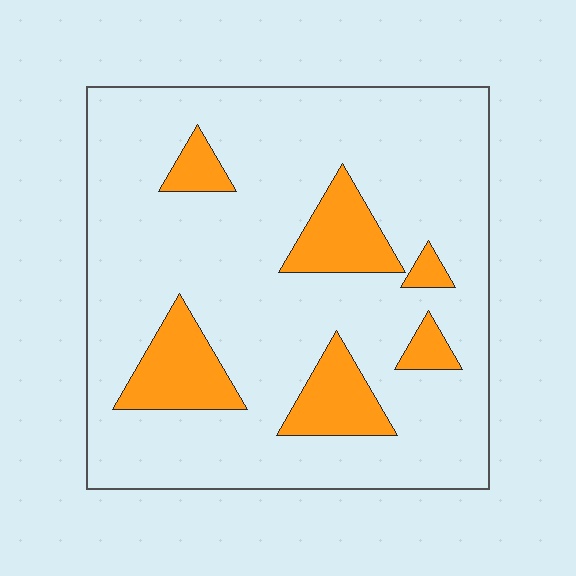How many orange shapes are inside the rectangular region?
6.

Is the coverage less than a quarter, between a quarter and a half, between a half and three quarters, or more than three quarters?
Less than a quarter.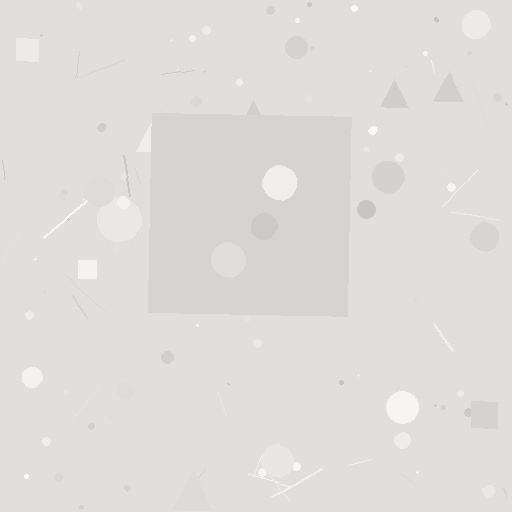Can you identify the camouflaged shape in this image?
The camouflaged shape is a square.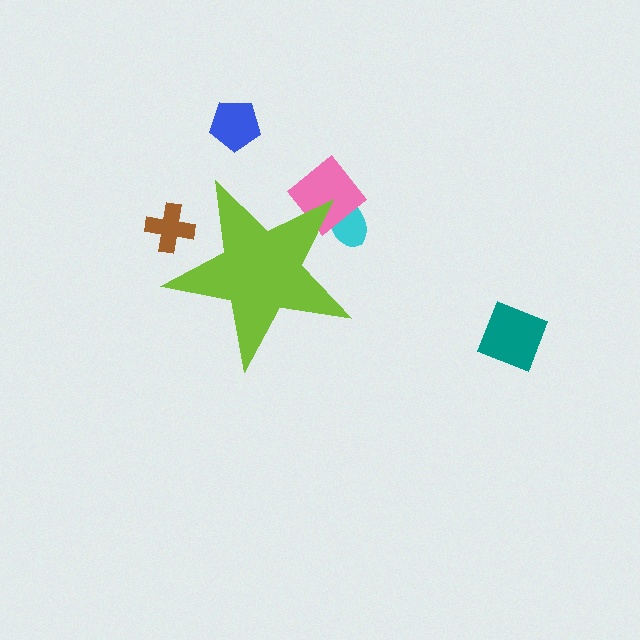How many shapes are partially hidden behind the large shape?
3 shapes are partially hidden.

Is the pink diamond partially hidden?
Yes, the pink diamond is partially hidden behind the lime star.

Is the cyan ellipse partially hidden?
Yes, the cyan ellipse is partially hidden behind the lime star.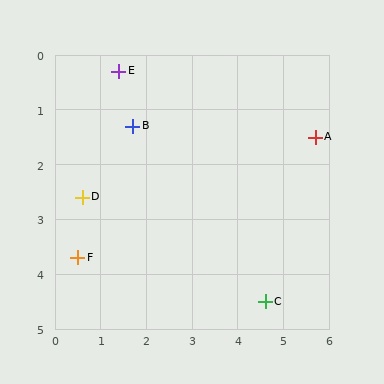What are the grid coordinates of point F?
Point F is at approximately (0.5, 3.7).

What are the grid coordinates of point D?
Point D is at approximately (0.6, 2.6).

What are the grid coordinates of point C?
Point C is at approximately (4.6, 4.5).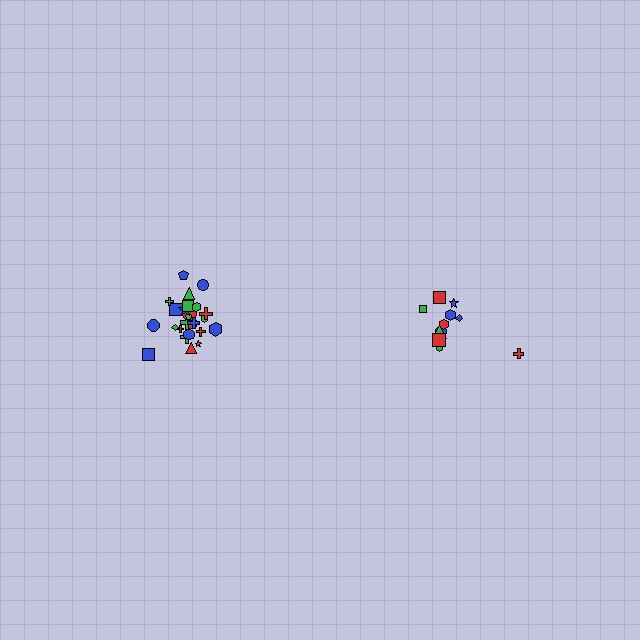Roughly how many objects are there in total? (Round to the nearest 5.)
Roughly 35 objects in total.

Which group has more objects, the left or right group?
The left group.